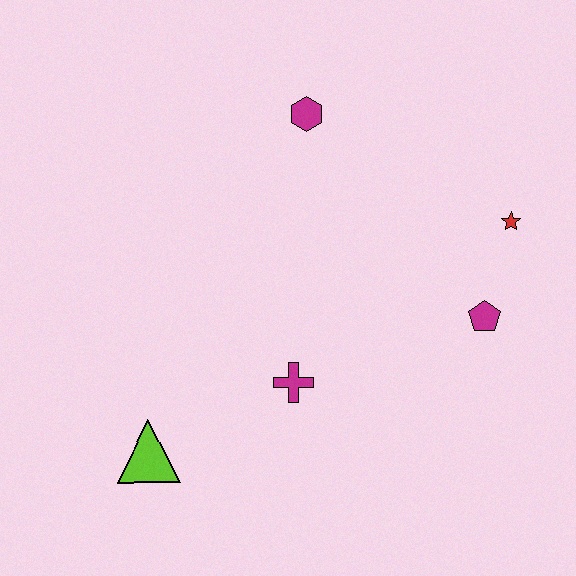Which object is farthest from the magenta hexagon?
The lime triangle is farthest from the magenta hexagon.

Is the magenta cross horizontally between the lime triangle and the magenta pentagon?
Yes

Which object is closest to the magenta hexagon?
The red star is closest to the magenta hexagon.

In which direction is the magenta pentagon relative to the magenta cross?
The magenta pentagon is to the right of the magenta cross.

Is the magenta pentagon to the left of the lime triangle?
No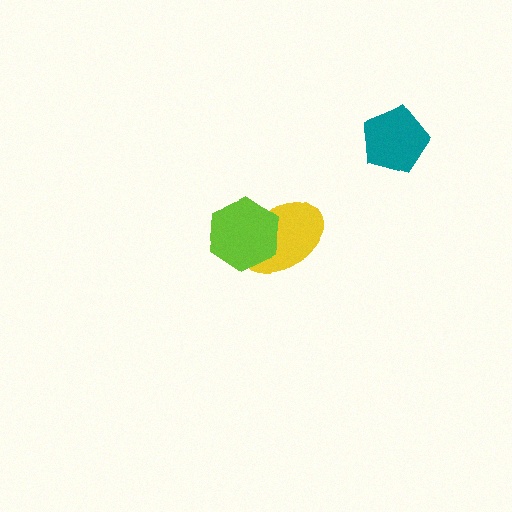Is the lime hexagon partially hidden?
No, no other shape covers it.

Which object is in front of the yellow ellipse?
The lime hexagon is in front of the yellow ellipse.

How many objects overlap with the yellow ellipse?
1 object overlaps with the yellow ellipse.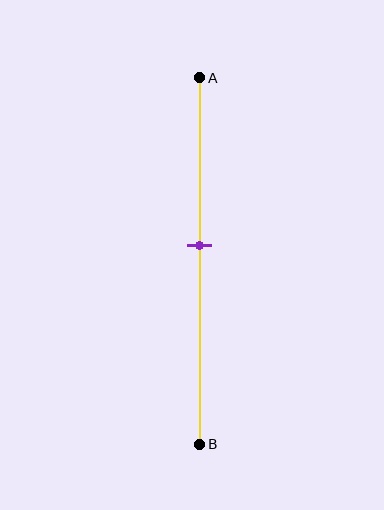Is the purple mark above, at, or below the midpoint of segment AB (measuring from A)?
The purple mark is above the midpoint of segment AB.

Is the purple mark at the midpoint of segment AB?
No, the mark is at about 45% from A, not at the 50% midpoint.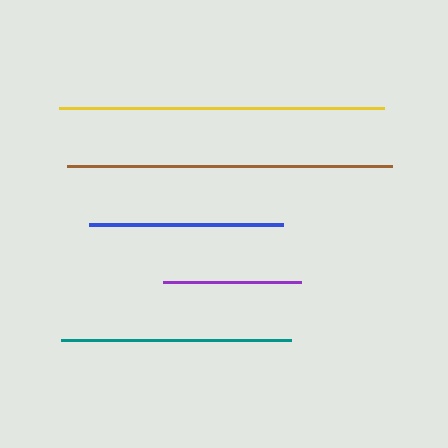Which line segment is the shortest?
The purple line is the shortest at approximately 138 pixels.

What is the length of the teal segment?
The teal segment is approximately 229 pixels long.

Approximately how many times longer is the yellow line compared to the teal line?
The yellow line is approximately 1.4 times the length of the teal line.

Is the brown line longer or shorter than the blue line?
The brown line is longer than the blue line.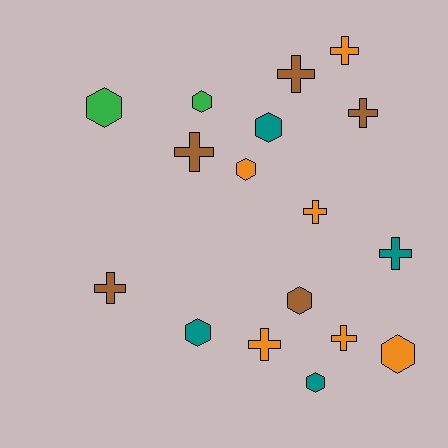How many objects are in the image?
There are 17 objects.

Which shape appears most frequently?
Cross, with 9 objects.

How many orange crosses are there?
There are 4 orange crosses.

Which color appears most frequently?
Orange, with 6 objects.